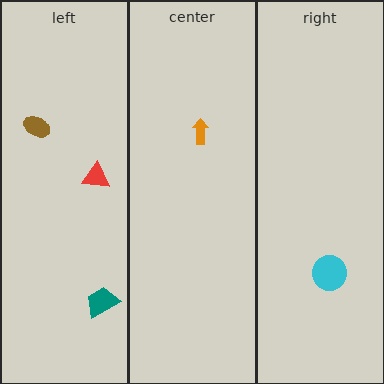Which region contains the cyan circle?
The right region.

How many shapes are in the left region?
3.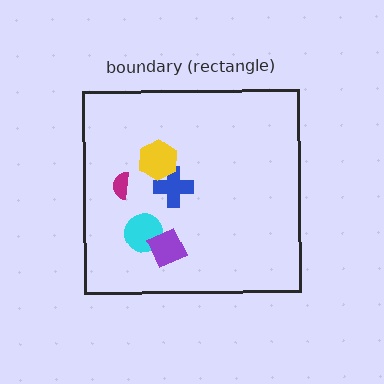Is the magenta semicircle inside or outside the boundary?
Inside.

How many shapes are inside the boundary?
5 inside, 0 outside.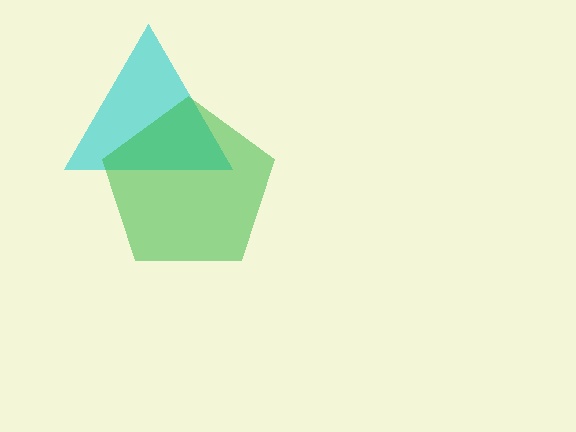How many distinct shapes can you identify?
There are 2 distinct shapes: a cyan triangle, a green pentagon.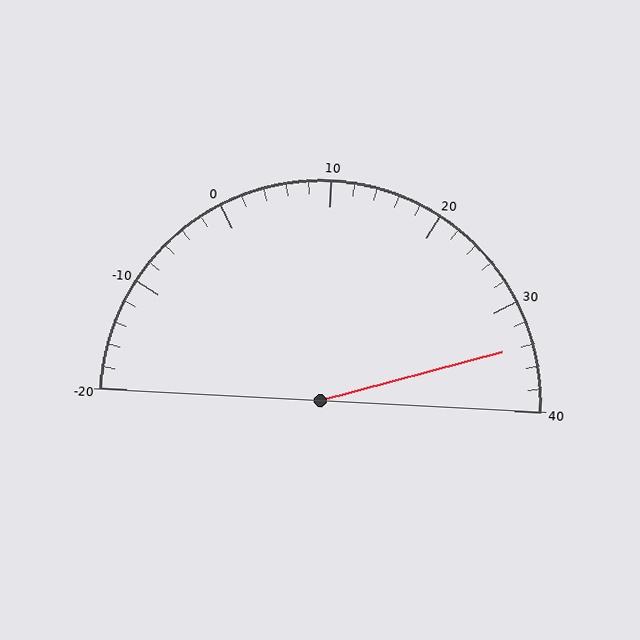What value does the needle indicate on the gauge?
The needle indicates approximately 34.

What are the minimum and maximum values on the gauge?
The gauge ranges from -20 to 40.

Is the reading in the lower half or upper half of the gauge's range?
The reading is in the upper half of the range (-20 to 40).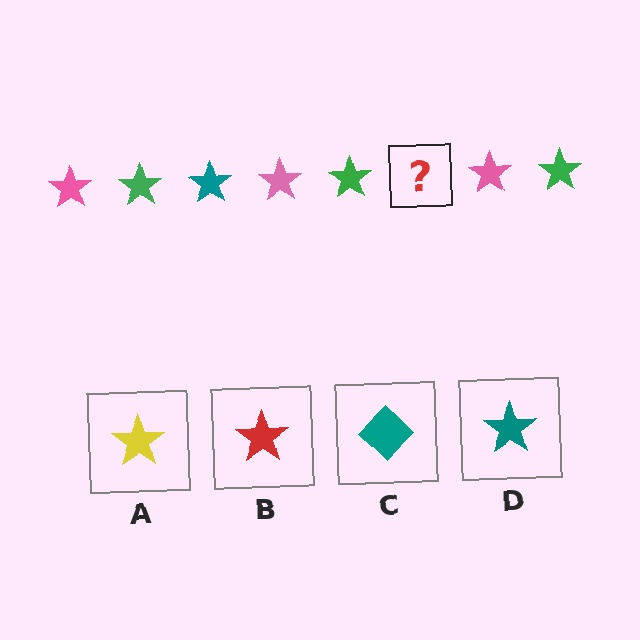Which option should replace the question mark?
Option D.